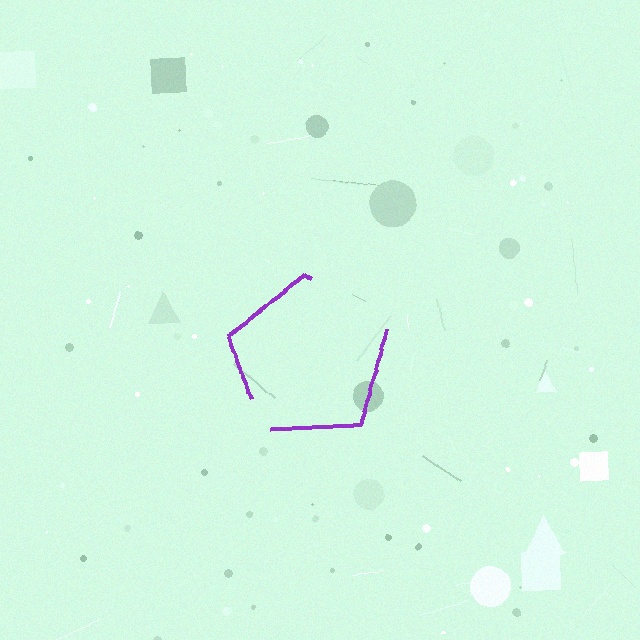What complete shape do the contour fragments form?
The contour fragments form a pentagon.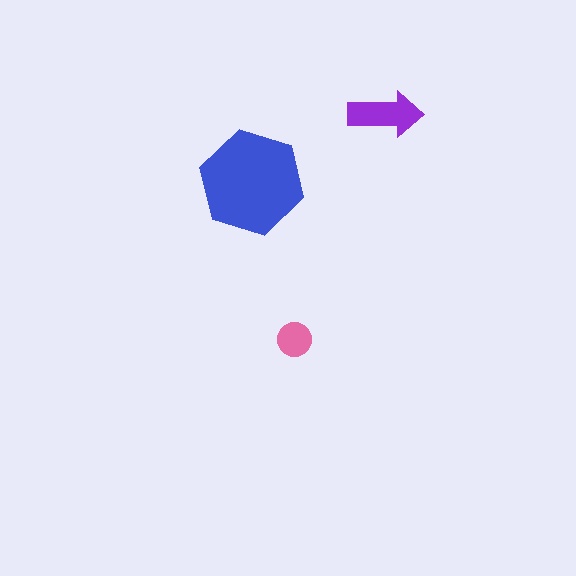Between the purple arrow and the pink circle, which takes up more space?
The purple arrow.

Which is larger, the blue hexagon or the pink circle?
The blue hexagon.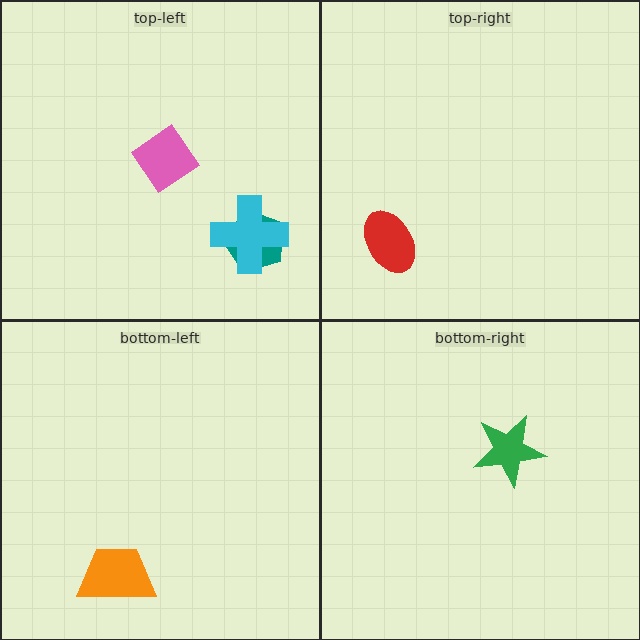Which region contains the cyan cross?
The top-left region.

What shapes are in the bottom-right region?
The green star.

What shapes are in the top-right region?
The red ellipse.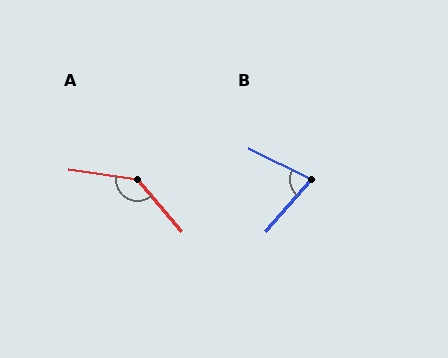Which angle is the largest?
A, at approximately 138 degrees.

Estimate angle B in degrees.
Approximately 75 degrees.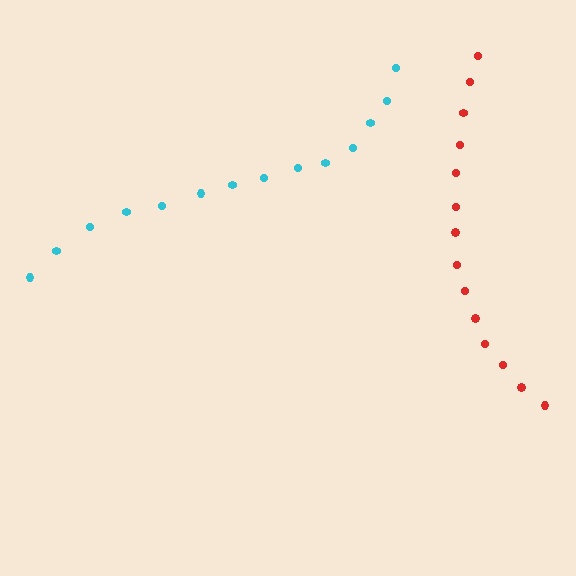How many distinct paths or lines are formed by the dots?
There are 2 distinct paths.